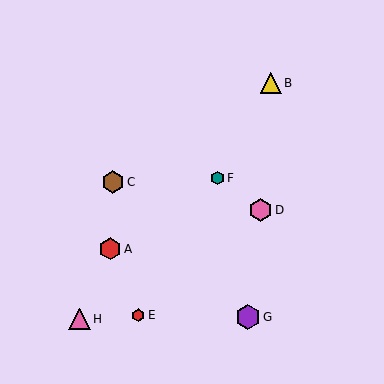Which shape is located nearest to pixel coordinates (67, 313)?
The pink triangle (labeled H) at (79, 319) is nearest to that location.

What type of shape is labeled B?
Shape B is a yellow triangle.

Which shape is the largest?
The purple hexagon (labeled G) is the largest.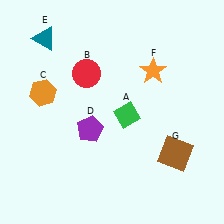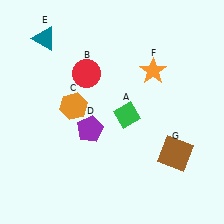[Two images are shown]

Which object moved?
The orange hexagon (C) moved right.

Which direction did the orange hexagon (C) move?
The orange hexagon (C) moved right.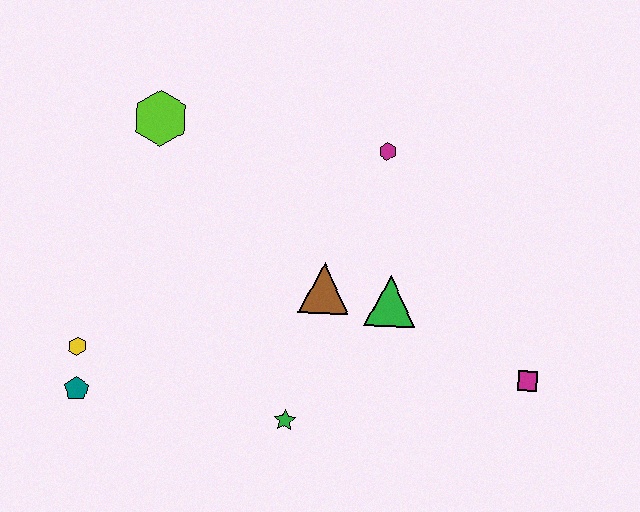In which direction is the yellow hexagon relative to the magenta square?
The yellow hexagon is to the left of the magenta square.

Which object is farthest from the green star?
The lime hexagon is farthest from the green star.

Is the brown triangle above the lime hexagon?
No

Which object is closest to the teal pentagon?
The yellow hexagon is closest to the teal pentagon.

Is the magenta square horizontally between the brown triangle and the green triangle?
No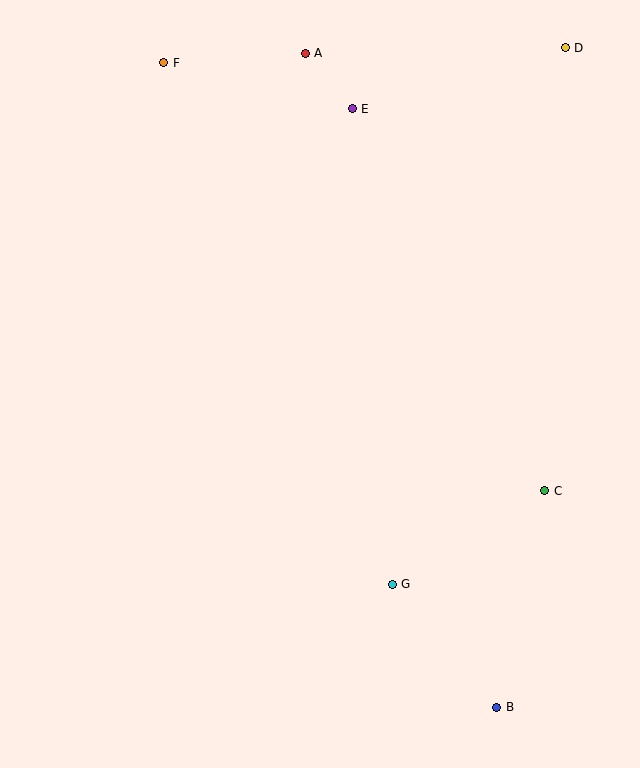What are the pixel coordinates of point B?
Point B is at (497, 707).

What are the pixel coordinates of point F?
Point F is at (164, 63).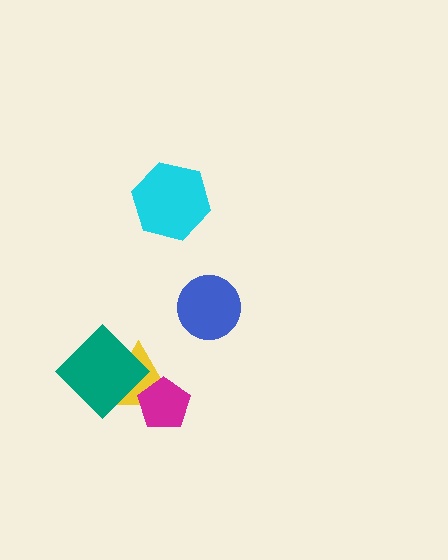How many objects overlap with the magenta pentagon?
1 object overlaps with the magenta pentagon.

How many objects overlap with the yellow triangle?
2 objects overlap with the yellow triangle.